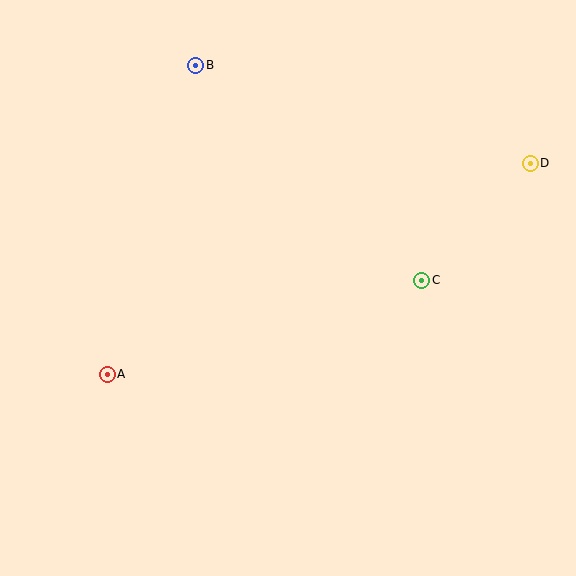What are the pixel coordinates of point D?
Point D is at (530, 163).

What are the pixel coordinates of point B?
Point B is at (196, 65).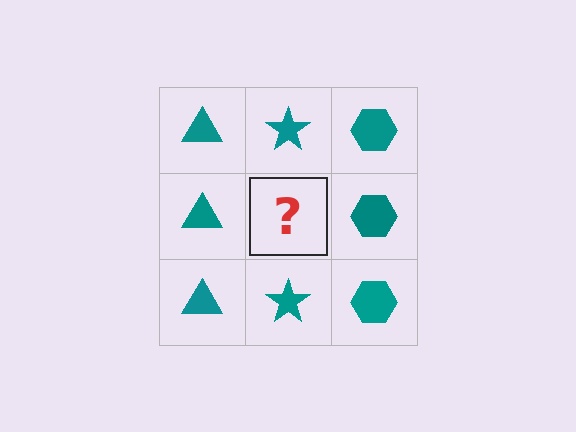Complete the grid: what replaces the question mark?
The question mark should be replaced with a teal star.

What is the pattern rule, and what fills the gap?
The rule is that each column has a consistent shape. The gap should be filled with a teal star.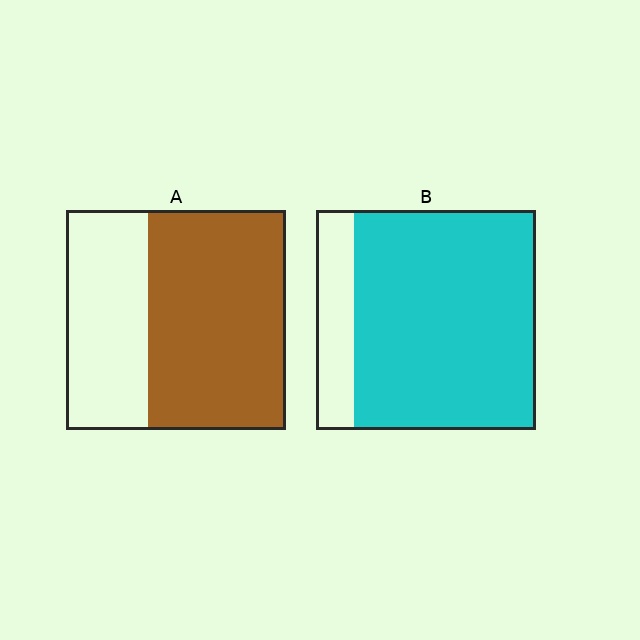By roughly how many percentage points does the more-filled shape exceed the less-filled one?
By roughly 20 percentage points (B over A).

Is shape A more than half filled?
Yes.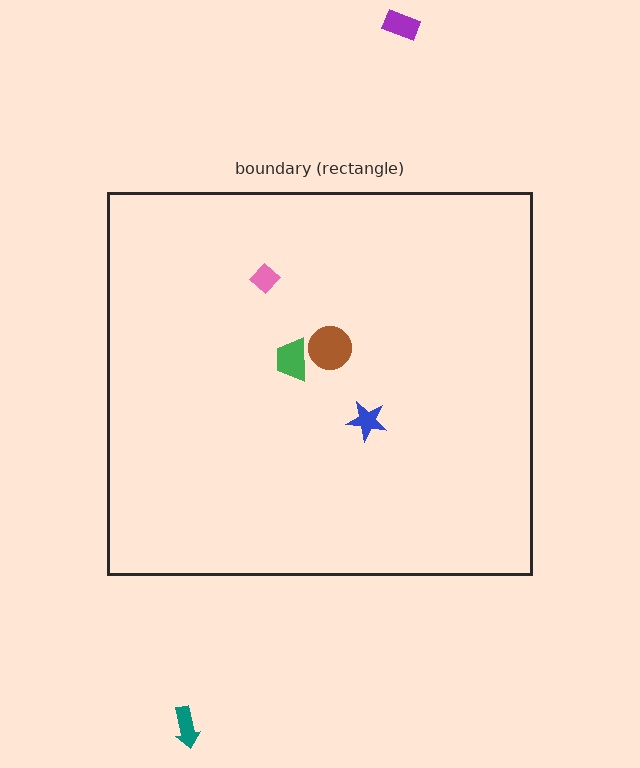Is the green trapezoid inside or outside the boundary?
Inside.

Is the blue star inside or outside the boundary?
Inside.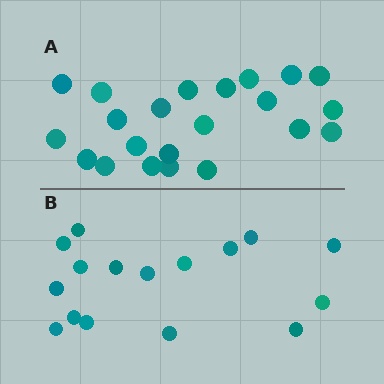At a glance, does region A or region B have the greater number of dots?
Region A (the top region) has more dots.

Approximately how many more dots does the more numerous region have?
Region A has about 6 more dots than region B.